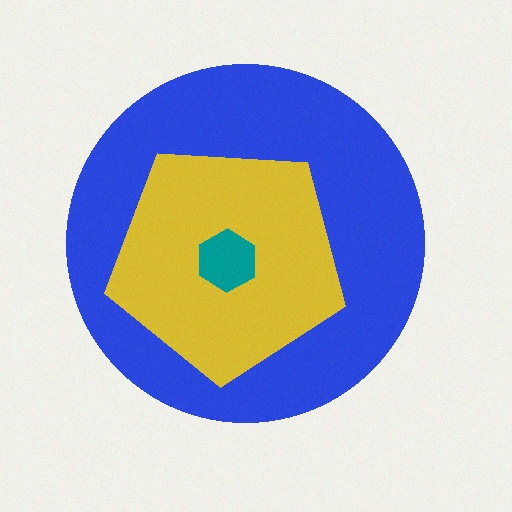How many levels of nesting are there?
3.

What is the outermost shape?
The blue circle.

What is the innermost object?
The teal hexagon.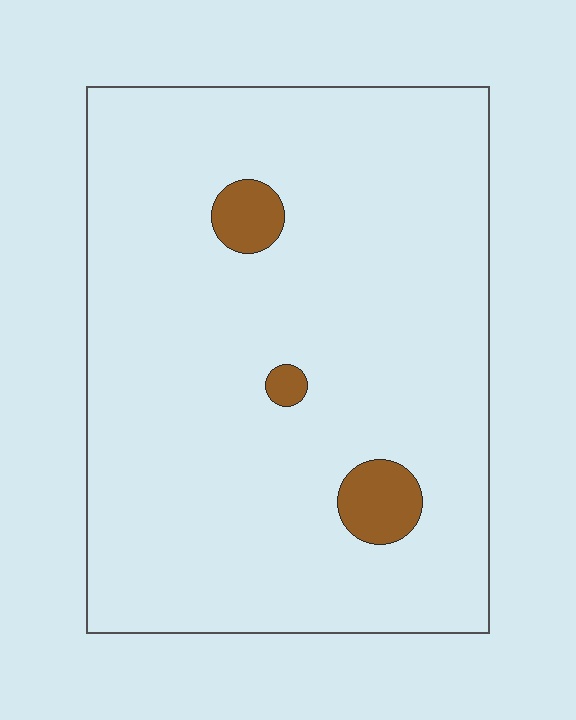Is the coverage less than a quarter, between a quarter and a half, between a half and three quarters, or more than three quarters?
Less than a quarter.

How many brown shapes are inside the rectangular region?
3.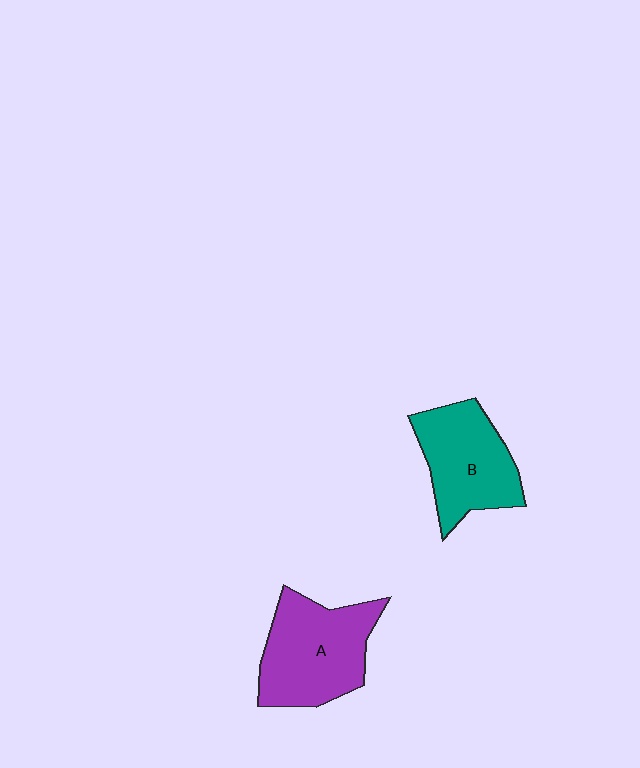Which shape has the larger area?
Shape A (purple).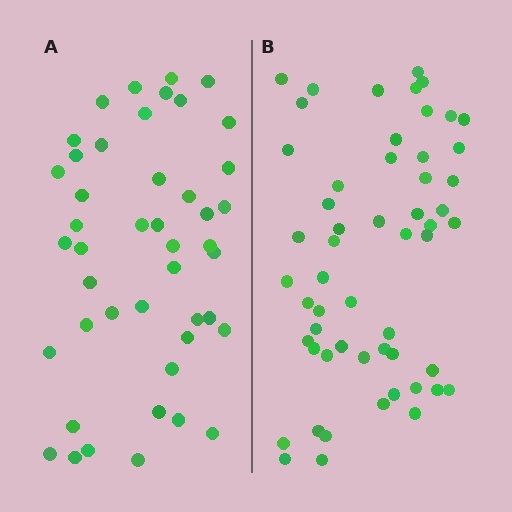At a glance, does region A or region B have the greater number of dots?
Region B (the right region) has more dots.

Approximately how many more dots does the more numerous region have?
Region B has roughly 10 or so more dots than region A.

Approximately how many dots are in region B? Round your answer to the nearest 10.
About 60 dots. (The exact count is 55, which rounds to 60.)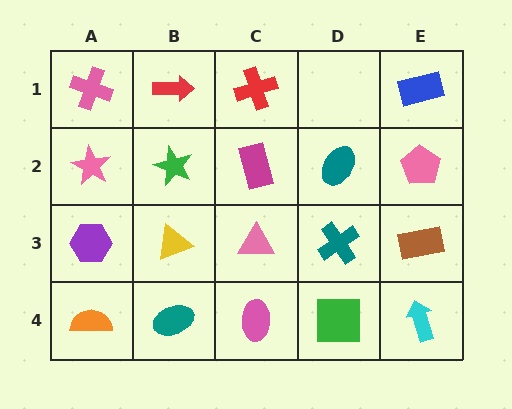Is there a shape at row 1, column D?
No, that cell is empty.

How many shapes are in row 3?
5 shapes.